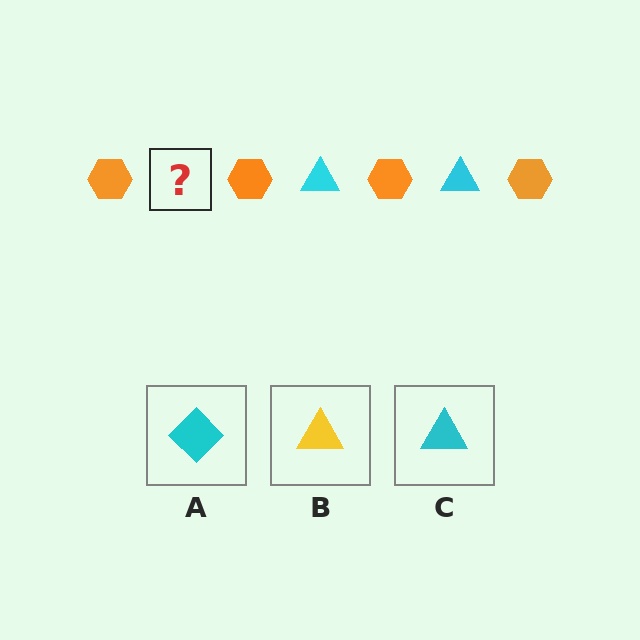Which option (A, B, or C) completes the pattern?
C.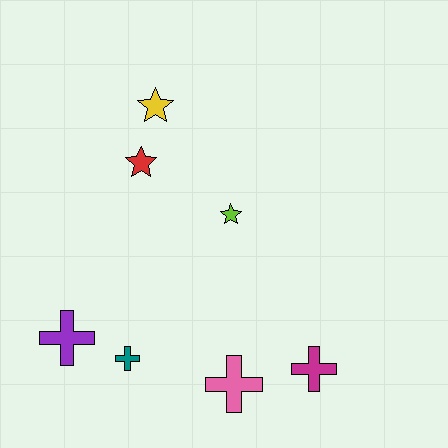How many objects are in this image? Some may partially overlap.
There are 7 objects.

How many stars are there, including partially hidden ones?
There are 3 stars.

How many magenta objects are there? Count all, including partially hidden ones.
There is 1 magenta object.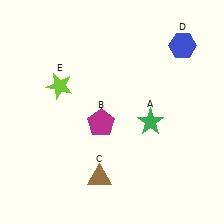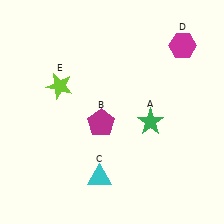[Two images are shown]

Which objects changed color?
C changed from brown to cyan. D changed from blue to magenta.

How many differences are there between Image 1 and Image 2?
There are 2 differences between the two images.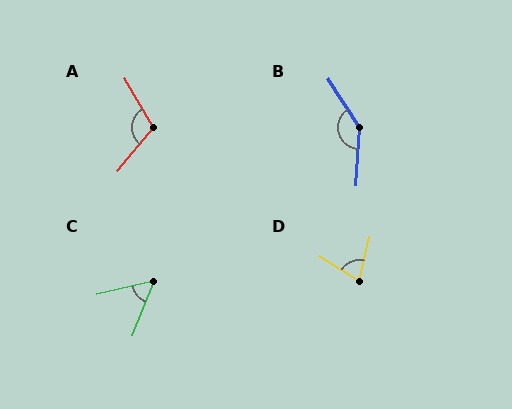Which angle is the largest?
B, at approximately 143 degrees.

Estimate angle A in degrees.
Approximately 110 degrees.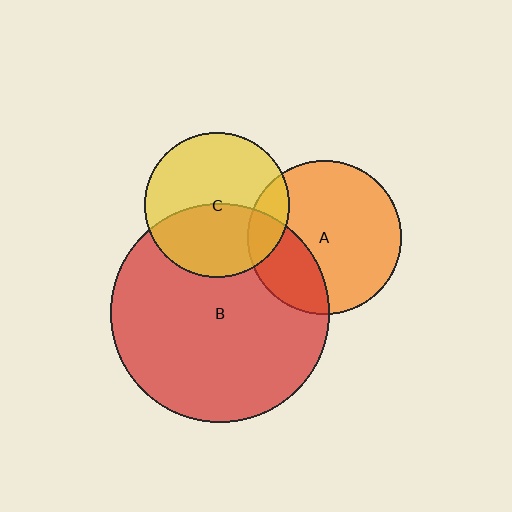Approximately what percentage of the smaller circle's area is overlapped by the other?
Approximately 30%.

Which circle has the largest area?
Circle B (red).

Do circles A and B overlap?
Yes.